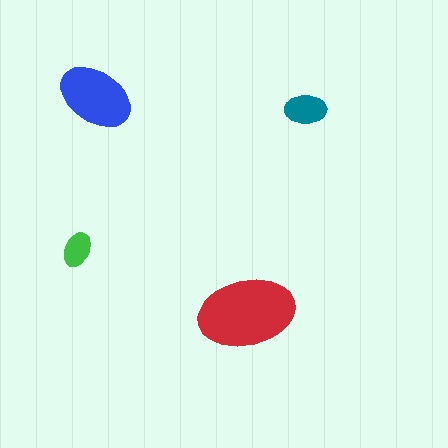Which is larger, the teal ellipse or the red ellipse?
The red one.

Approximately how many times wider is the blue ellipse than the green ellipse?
About 2 times wider.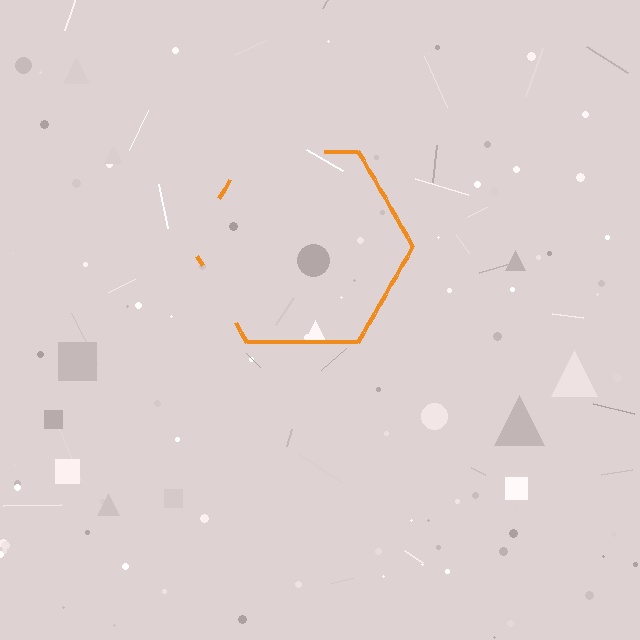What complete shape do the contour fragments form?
The contour fragments form a hexagon.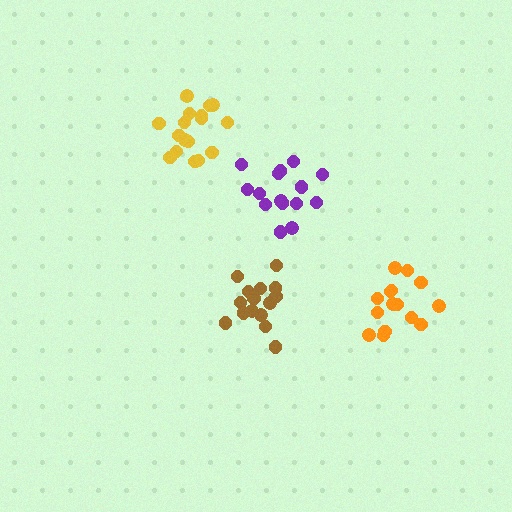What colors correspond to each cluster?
The clusters are colored: brown, purple, yellow, orange.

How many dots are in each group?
Group 1: 15 dots, Group 2: 15 dots, Group 3: 17 dots, Group 4: 15 dots (62 total).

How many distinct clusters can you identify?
There are 4 distinct clusters.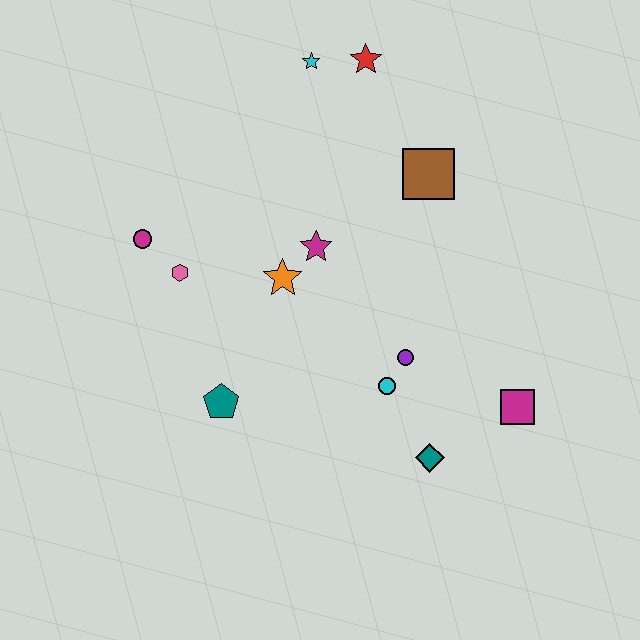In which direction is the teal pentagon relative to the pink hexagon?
The teal pentagon is below the pink hexagon.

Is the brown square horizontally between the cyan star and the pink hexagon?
No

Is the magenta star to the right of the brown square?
No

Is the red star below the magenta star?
No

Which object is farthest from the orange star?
The magenta square is farthest from the orange star.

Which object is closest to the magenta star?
The orange star is closest to the magenta star.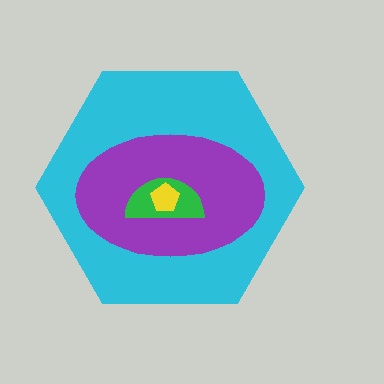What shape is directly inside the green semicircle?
The yellow pentagon.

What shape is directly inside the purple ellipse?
The green semicircle.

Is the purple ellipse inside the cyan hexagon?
Yes.